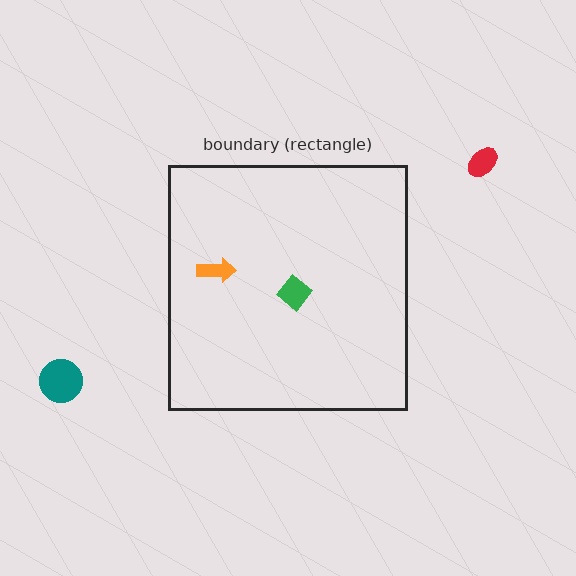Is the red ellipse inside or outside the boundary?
Outside.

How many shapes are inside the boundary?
2 inside, 2 outside.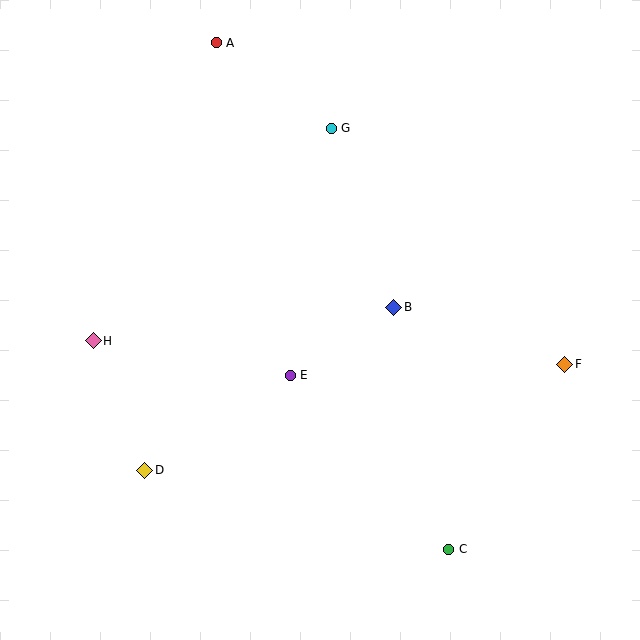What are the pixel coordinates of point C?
Point C is at (449, 549).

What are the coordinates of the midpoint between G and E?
The midpoint between G and E is at (311, 252).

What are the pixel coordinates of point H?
Point H is at (93, 341).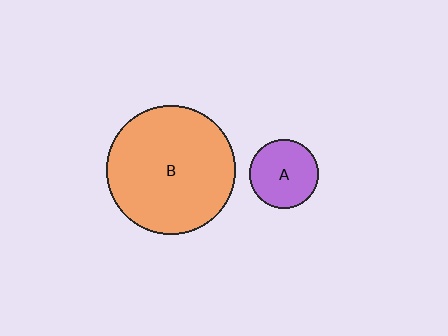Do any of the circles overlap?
No, none of the circles overlap.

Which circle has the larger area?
Circle B (orange).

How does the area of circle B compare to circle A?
Approximately 3.5 times.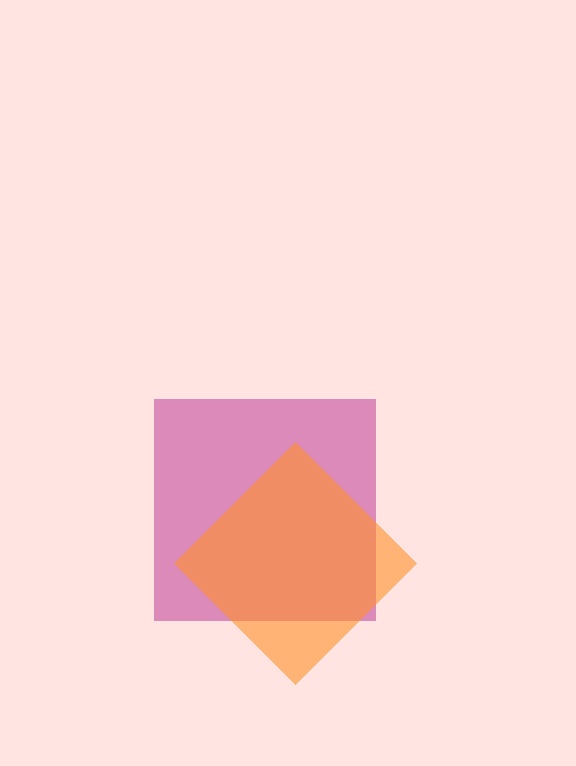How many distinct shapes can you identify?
There are 2 distinct shapes: a magenta square, an orange diamond.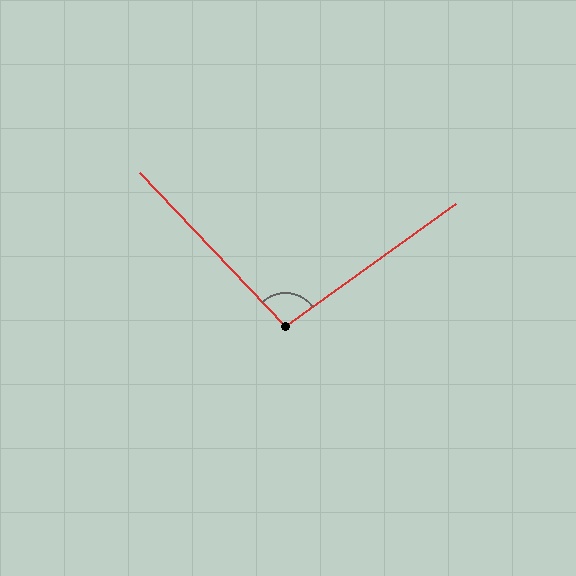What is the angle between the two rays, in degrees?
Approximately 98 degrees.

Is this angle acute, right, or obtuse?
It is obtuse.